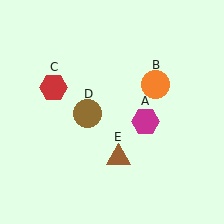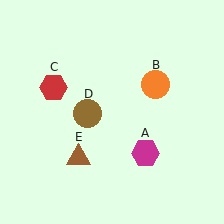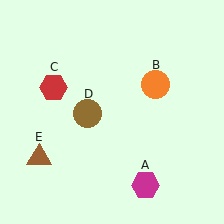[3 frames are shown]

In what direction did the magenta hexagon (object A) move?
The magenta hexagon (object A) moved down.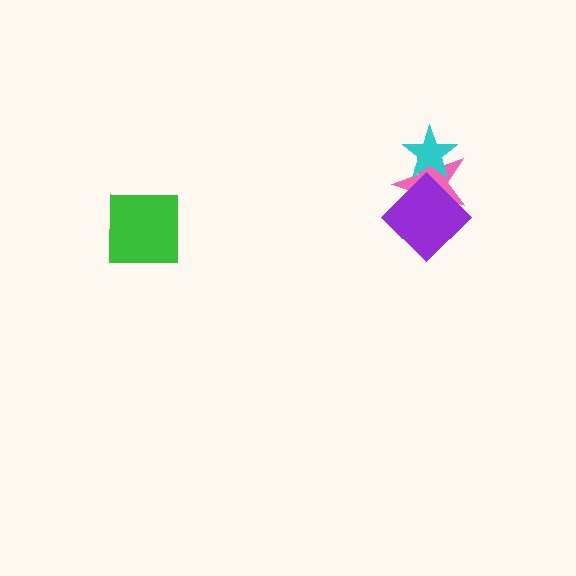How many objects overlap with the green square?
0 objects overlap with the green square.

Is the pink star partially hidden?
Yes, it is partially covered by another shape.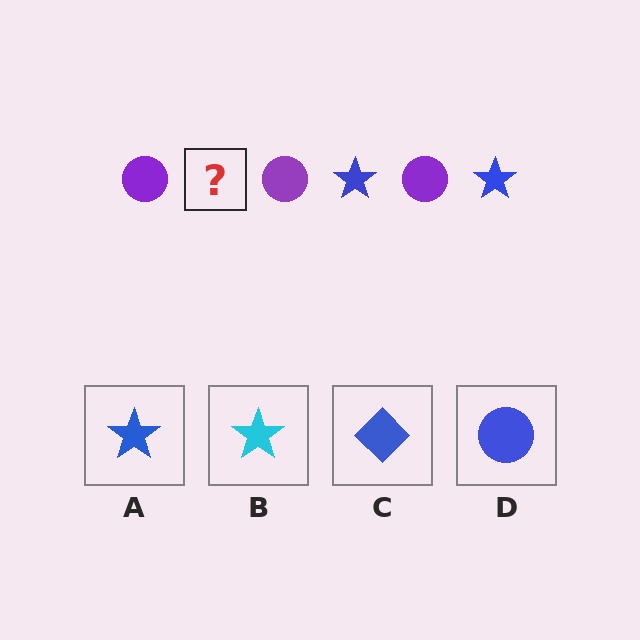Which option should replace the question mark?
Option A.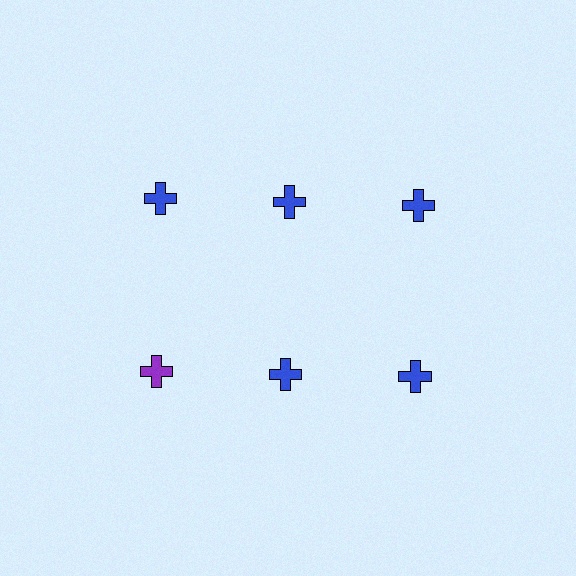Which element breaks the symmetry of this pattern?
The purple cross in the second row, leftmost column breaks the symmetry. All other shapes are blue crosses.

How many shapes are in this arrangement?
There are 6 shapes arranged in a grid pattern.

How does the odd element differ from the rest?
It has a different color: purple instead of blue.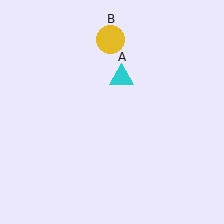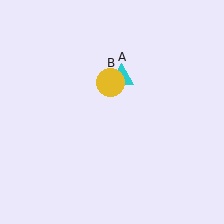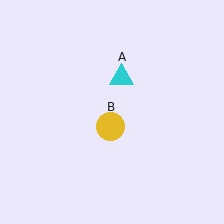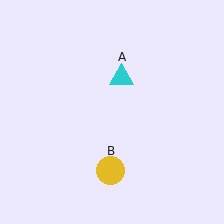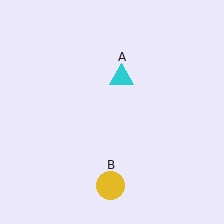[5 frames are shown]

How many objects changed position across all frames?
1 object changed position: yellow circle (object B).